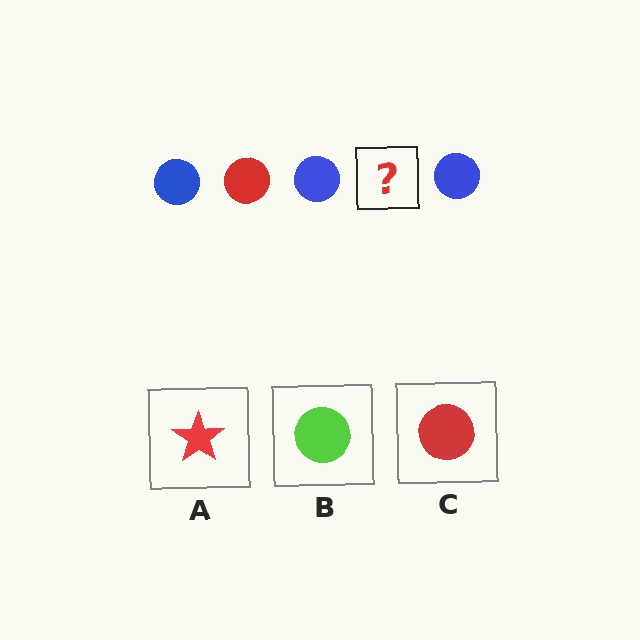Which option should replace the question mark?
Option C.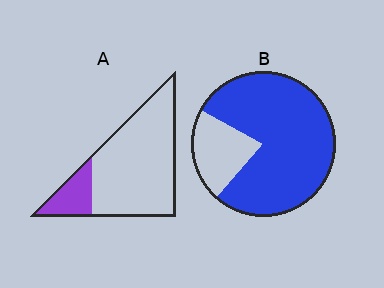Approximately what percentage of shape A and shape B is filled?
A is approximately 20% and B is approximately 80%.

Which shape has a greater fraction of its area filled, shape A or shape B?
Shape B.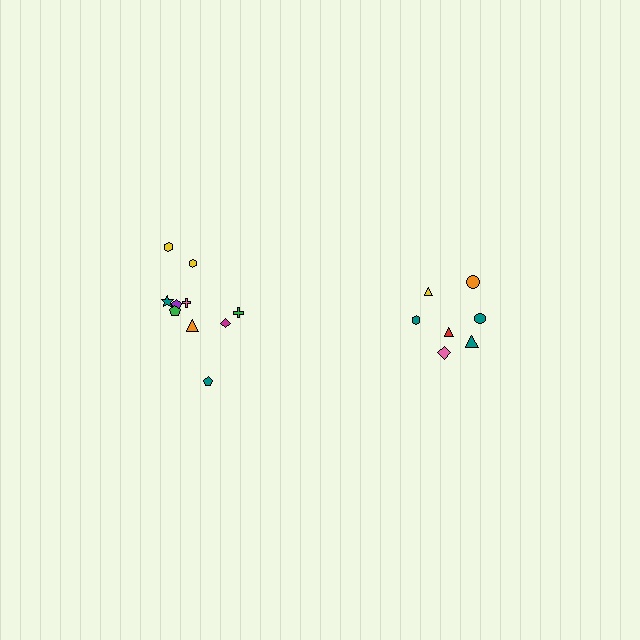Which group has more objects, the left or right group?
The left group.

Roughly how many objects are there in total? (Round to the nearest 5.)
Roughly 15 objects in total.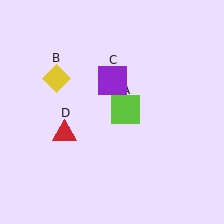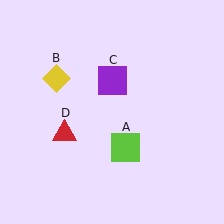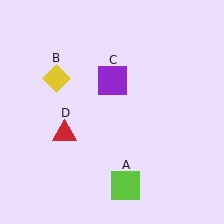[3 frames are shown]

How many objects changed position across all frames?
1 object changed position: lime square (object A).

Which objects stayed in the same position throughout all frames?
Yellow diamond (object B) and purple square (object C) and red triangle (object D) remained stationary.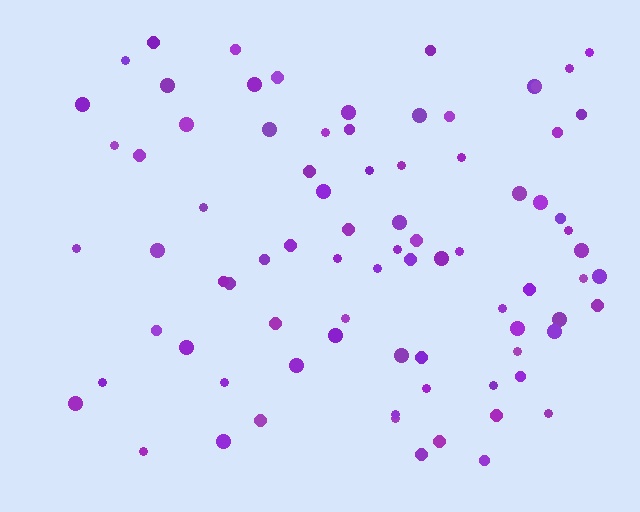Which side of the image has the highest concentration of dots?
The right.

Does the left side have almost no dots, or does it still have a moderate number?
Still a moderate number, just noticeably fewer than the right.